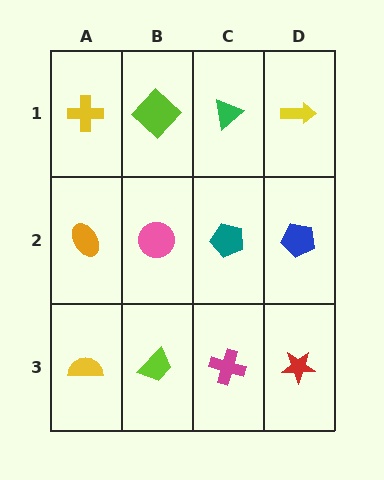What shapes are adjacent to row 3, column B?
A pink circle (row 2, column B), a yellow semicircle (row 3, column A), a magenta cross (row 3, column C).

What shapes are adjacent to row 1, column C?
A teal pentagon (row 2, column C), a lime diamond (row 1, column B), a yellow arrow (row 1, column D).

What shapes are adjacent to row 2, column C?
A green triangle (row 1, column C), a magenta cross (row 3, column C), a pink circle (row 2, column B), a blue pentagon (row 2, column D).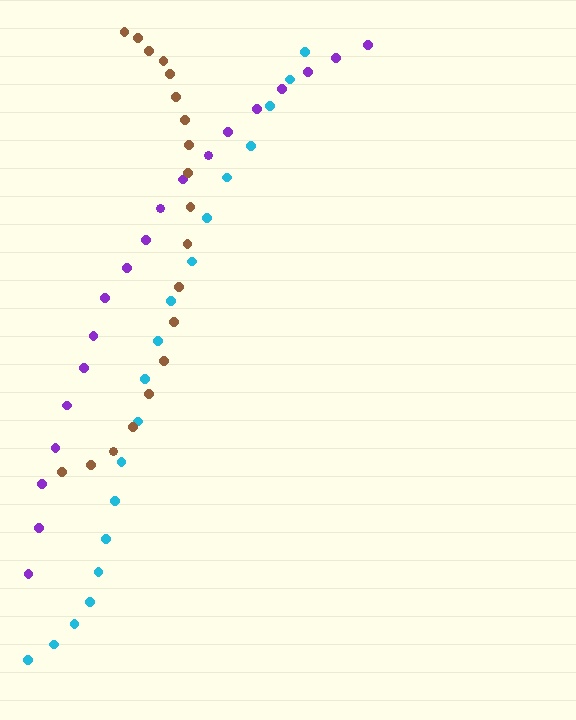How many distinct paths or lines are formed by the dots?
There are 3 distinct paths.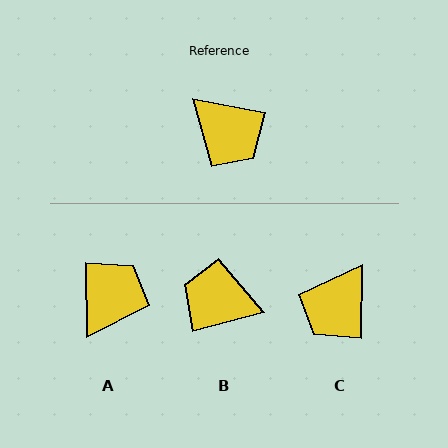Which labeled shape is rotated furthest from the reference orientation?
B, about 155 degrees away.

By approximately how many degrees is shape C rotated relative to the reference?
Approximately 80 degrees clockwise.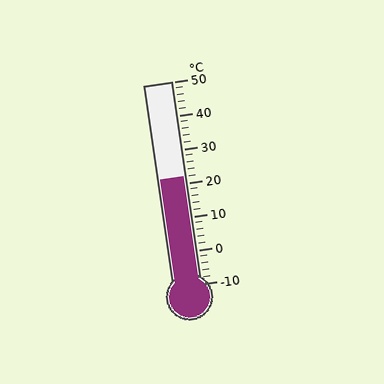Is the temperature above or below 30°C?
The temperature is below 30°C.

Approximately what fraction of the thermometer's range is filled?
The thermometer is filled to approximately 55% of its range.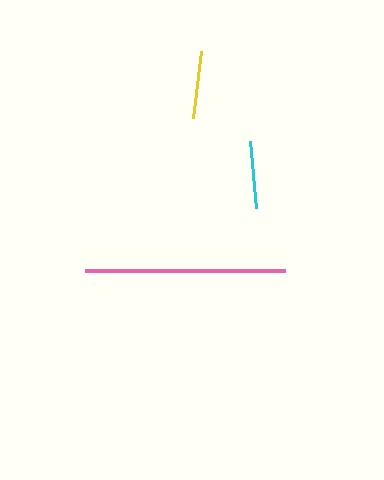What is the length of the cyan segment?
The cyan segment is approximately 67 pixels long.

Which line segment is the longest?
The pink line is the longest at approximately 200 pixels.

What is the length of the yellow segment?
The yellow segment is approximately 68 pixels long.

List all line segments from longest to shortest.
From longest to shortest: pink, yellow, cyan.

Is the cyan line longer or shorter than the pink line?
The pink line is longer than the cyan line.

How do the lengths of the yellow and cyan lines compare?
The yellow and cyan lines are approximately the same length.